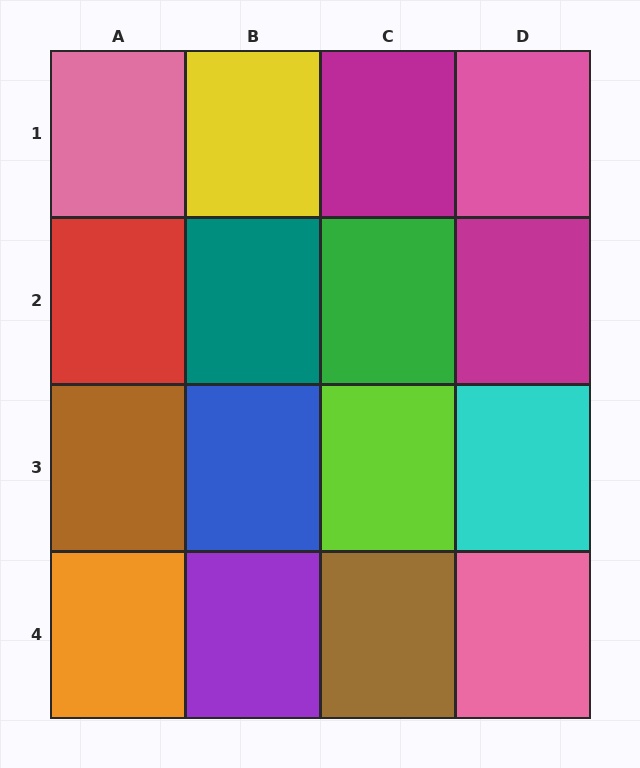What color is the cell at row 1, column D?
Pink.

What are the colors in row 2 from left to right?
Red, teal, green, magenta.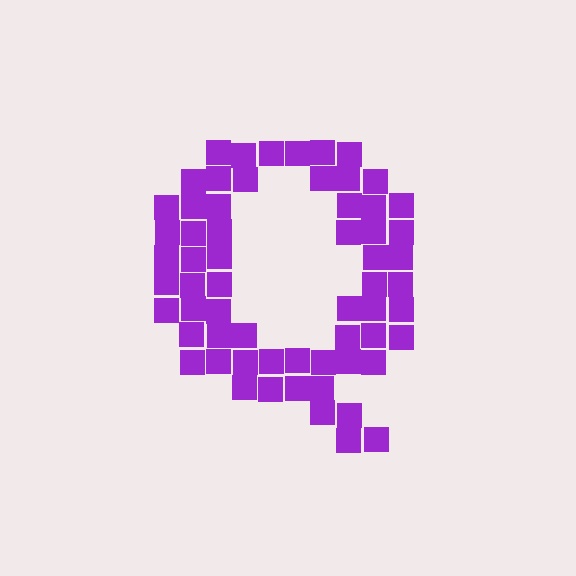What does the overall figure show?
The overall figure shows the letter Q.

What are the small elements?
The small elements are squares.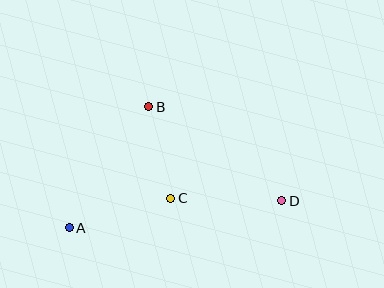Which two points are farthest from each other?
Points A and D are farthest from each other.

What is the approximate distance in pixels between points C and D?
The distance between C and D is approximately 111 pixels.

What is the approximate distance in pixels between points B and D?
The distance between B and D is approximately 162 pixels.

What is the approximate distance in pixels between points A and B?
The distance between A and B is approximately 145 pixels.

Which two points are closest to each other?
Points B and C are closest to each other.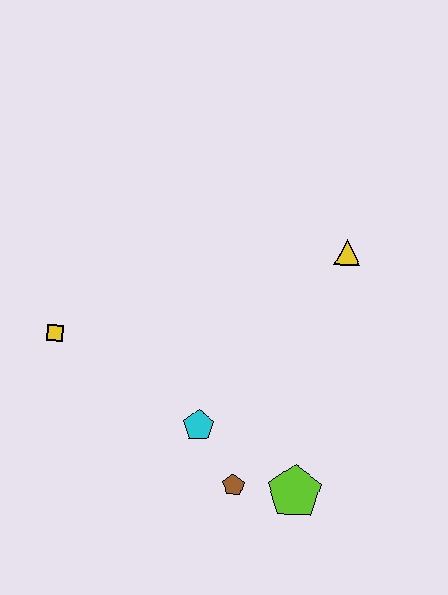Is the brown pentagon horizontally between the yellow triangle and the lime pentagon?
No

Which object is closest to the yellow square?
The cyan pentagon is closest to the yellow square.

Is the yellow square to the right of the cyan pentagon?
No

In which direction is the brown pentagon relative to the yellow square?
The brown pentagon is to the right of the yellow square.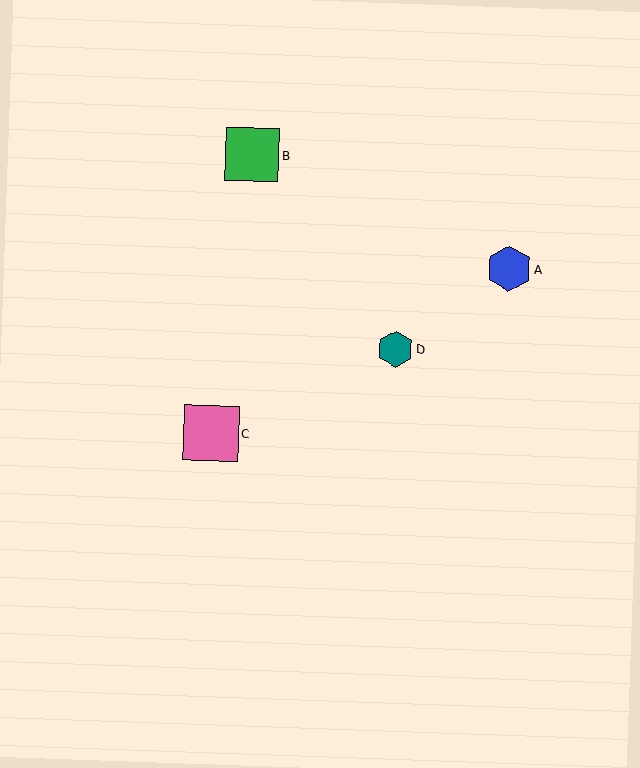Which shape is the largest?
The pink square (labeled C) is the largest.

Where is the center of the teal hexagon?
The center of the teal hexagon is at (396, 349).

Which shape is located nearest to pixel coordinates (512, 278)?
The blue hexagon (labeled A) at (509, 269) is nearest to that location.